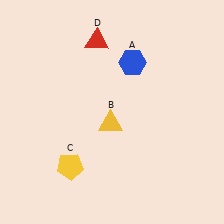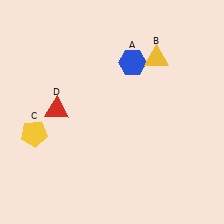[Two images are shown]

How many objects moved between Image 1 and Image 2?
3 objects moved between the two images.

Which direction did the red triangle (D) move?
The red triangle (D) moved down.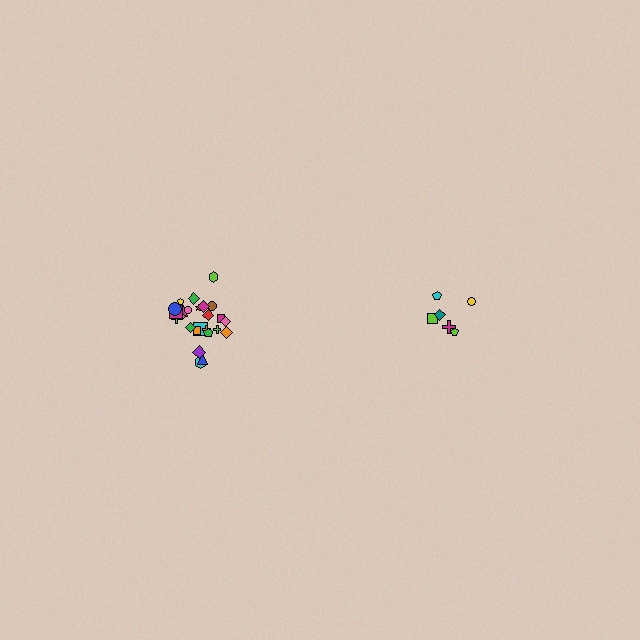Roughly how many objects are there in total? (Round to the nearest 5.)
Roughly 30 objects in total.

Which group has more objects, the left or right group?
The left group.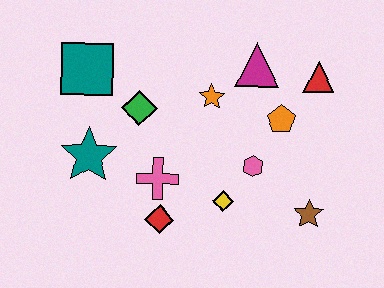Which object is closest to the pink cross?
The red diamond is closest to the pink cross.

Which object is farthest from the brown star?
The teal square is farthest from the brown star.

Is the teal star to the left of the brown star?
Yes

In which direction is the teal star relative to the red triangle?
The teal star is to the left of the red triangle.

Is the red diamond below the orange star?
Yes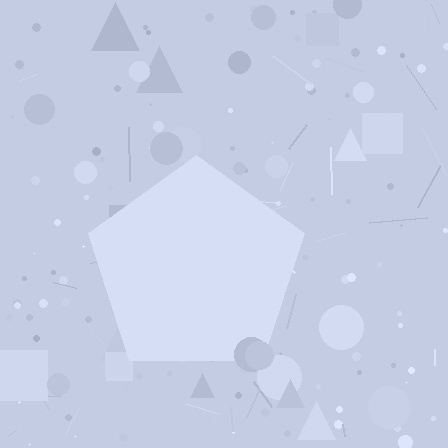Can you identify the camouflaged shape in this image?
The camouflaged shape is a pentagon.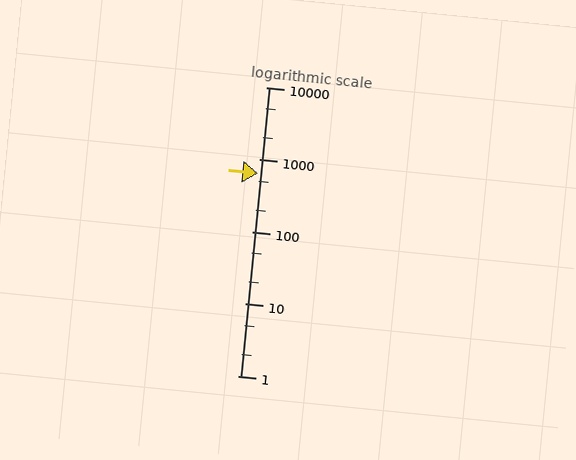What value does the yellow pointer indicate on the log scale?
The pointer indicates approximately 650.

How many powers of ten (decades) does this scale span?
The scale spans 4 decades, from 1 to 10000.